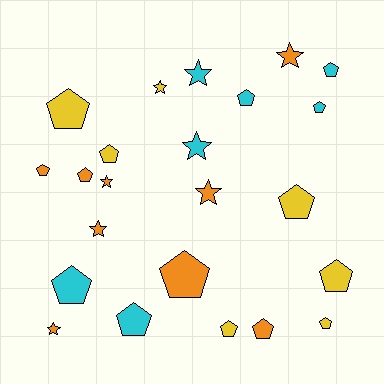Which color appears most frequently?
Orange, with 9 objects.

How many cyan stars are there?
There are 2 cyan stars.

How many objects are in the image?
There are 23 objects.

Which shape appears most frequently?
Pentagon, with 15 objects.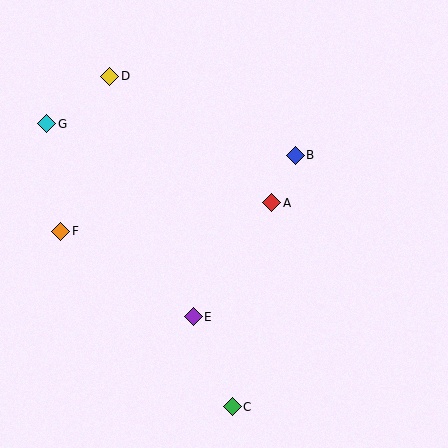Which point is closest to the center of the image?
Point A at (272, 203) is closest to the center.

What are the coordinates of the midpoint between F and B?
The midpoint between F and B is at (178, 193).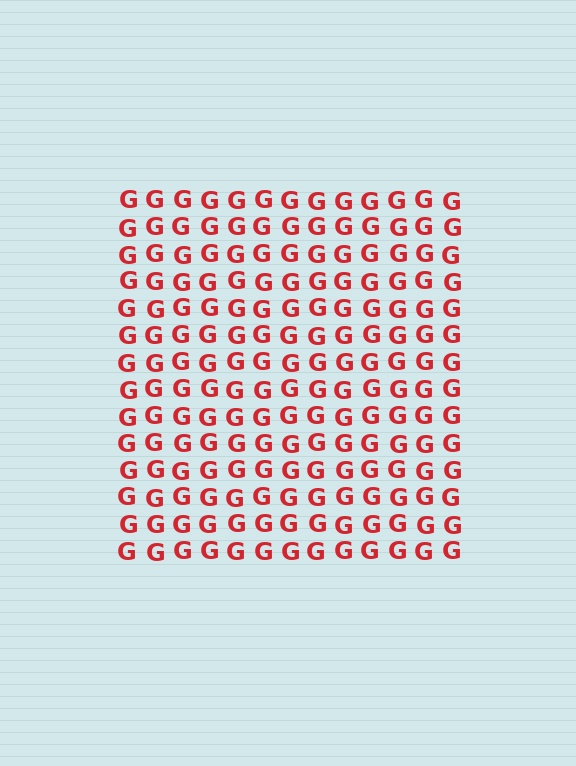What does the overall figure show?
The overall figure shows a square.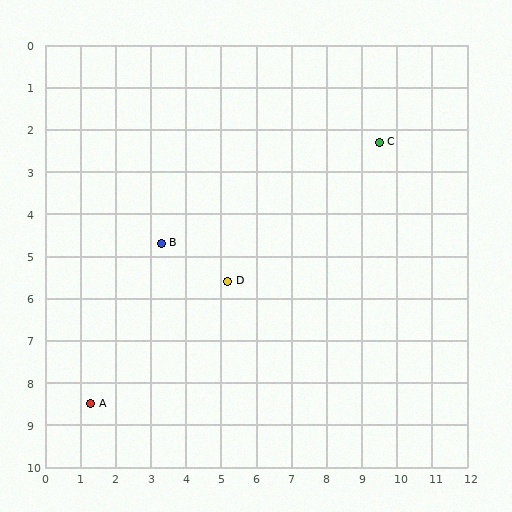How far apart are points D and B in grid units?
Points D and B are about 2.1 grid units apart.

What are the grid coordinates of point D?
Point D is at approximately (5.2, 5.6).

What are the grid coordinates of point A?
Point A is at approximately (1.3, 8.5).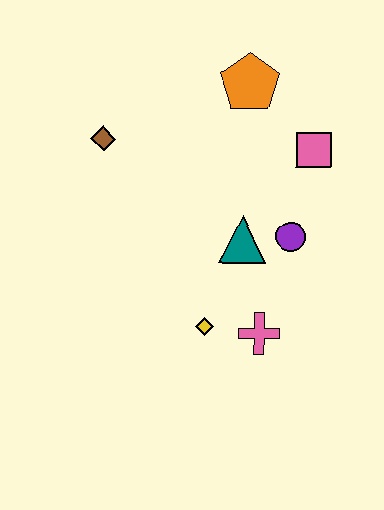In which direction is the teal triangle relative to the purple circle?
The teal triangle is to the left of the purple circle.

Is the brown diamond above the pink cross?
Yes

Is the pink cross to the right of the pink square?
No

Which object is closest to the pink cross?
The yellow diamond is closest to the pink cross.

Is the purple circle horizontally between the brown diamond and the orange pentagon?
No